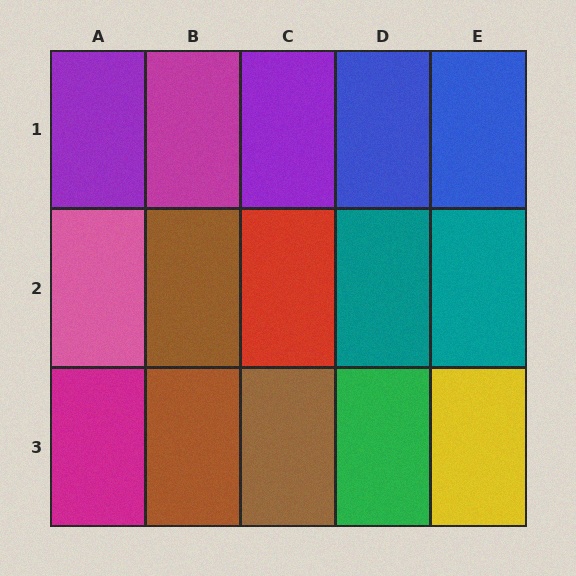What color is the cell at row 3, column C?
Brown.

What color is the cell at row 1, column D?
Blue.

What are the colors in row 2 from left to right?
Pink, brown, red, teal, teal.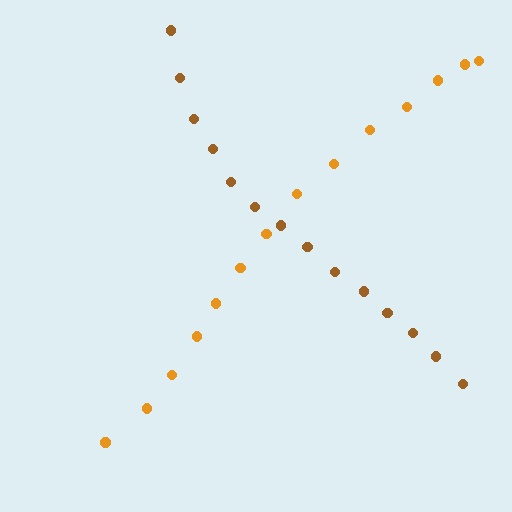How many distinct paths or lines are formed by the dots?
There are 2 distinct paths.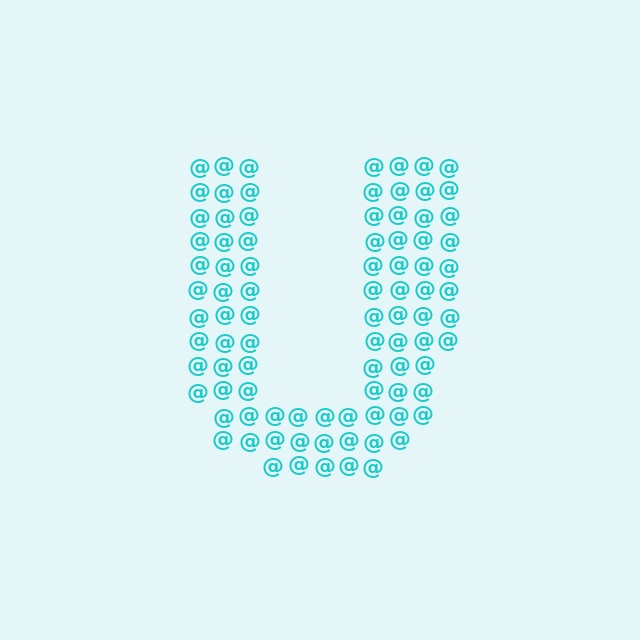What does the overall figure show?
The overall figure shows the letter U.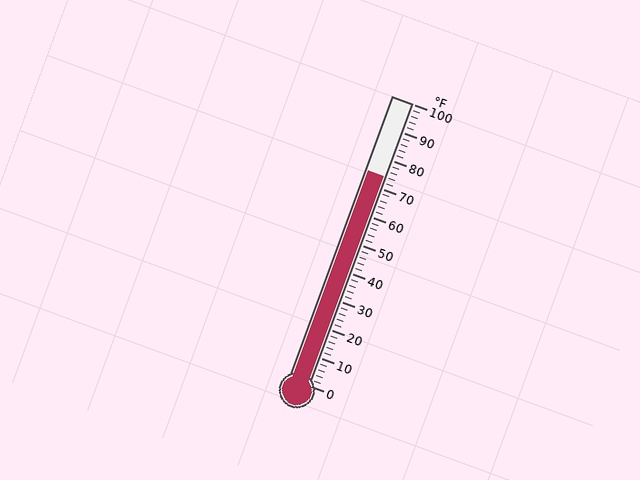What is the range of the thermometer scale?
The thermometer scale ranges from 0°F to 100°F.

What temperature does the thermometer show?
The thermometer shows approximately 74°F.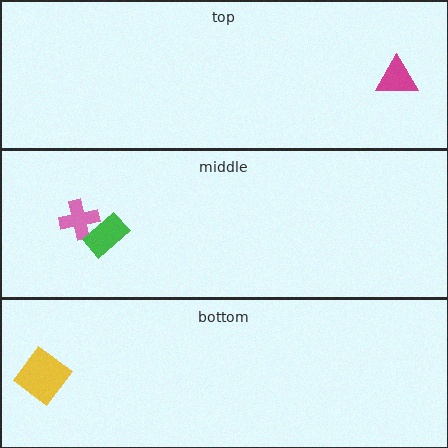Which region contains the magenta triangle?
The top region.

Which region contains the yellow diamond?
The bottom region.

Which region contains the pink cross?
The middle region.